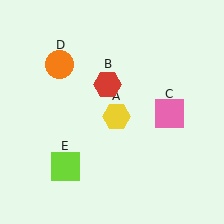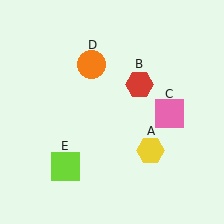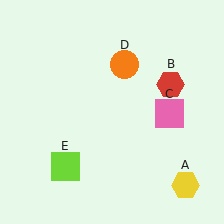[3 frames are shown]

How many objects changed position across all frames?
3 objects changed position: yellow hexagon (object A), red hexagon (object B), orange circle (object D).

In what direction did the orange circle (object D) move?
The orange circle (object D) moved right.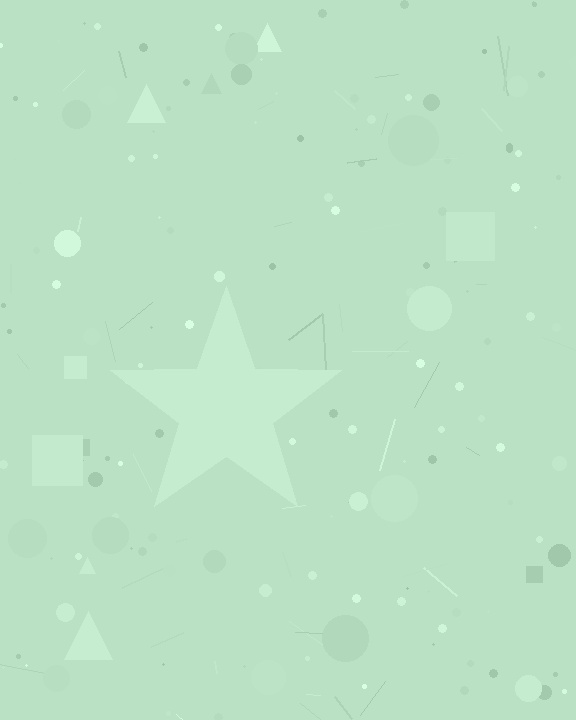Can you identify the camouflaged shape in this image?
The camouflaged shape is a star.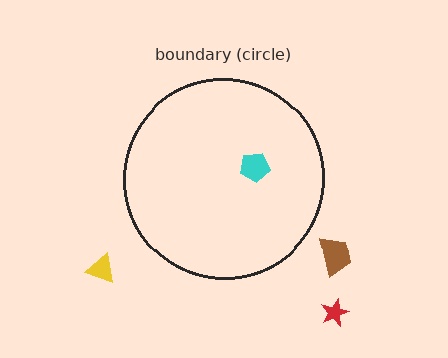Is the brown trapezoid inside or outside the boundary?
Outside.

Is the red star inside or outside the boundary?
Outside.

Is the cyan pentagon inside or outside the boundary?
Inside.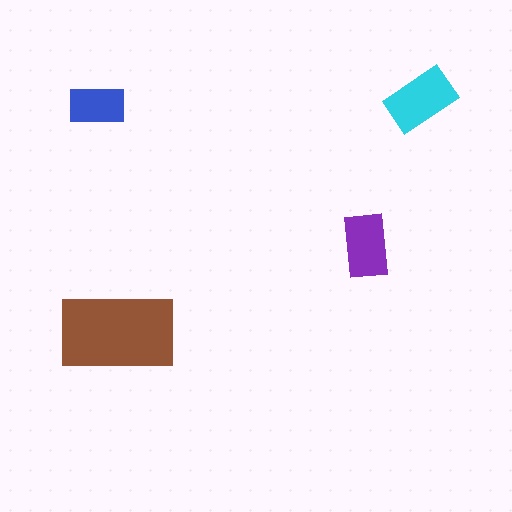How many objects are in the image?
There are 4 objects in the image.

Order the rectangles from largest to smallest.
the brown one, the cyan one, the purple one, the blue one.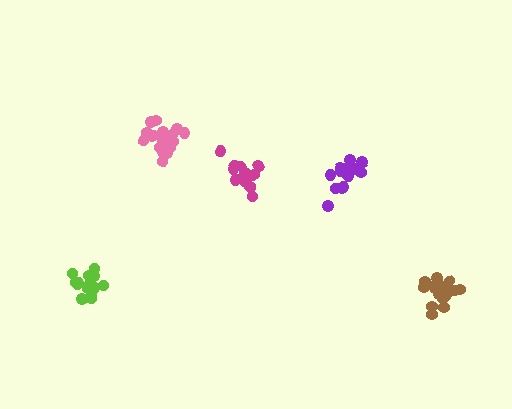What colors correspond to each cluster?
The clusters are colored: magenta, lime, purple, pink, brown.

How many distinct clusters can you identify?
There are 5 distinct clusters.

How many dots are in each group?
Group 1: 16 dots, Group 2: 17 dots, Group 3: 17 dots, Group 4: 21 dots, Group 5: 20 dots (91 total).